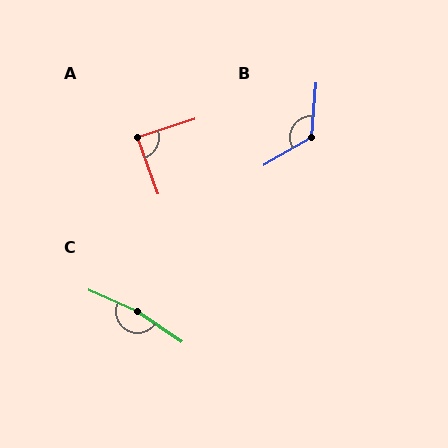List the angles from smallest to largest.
A (88°), B (124°), C (169°).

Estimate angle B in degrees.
Approximately 124 degrees.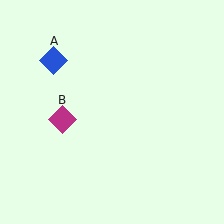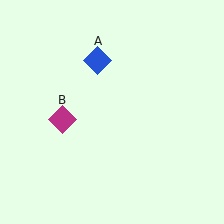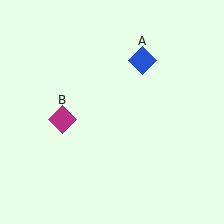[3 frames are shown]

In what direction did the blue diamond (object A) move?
The blue diamond (object A) moved right.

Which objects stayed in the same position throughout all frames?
Magenta diamond (object B) remained stationary.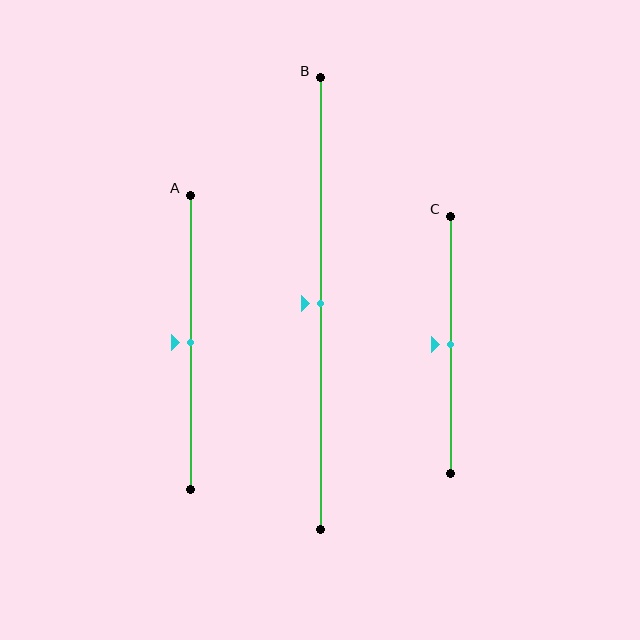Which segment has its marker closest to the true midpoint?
Segment A has its marker closest to the true midpoint.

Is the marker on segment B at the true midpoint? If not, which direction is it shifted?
Yes, the marker on segment B is at the true midpoint.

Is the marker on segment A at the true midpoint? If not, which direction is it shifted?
Yes, the marker on segment A is at the true midpoint.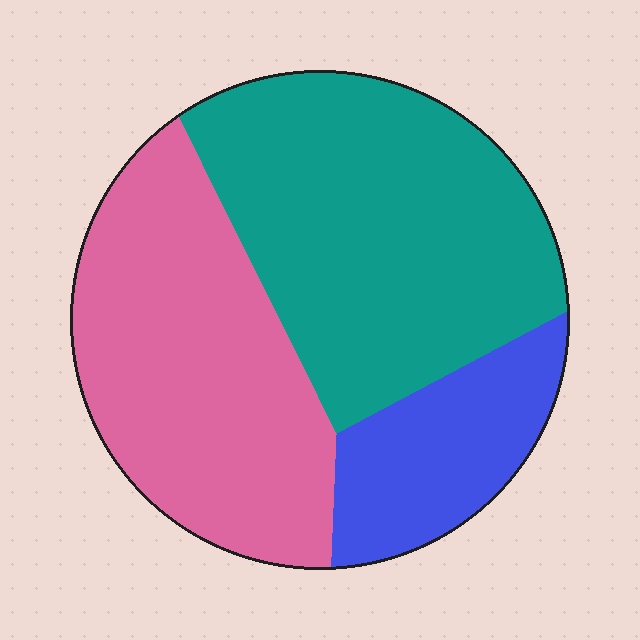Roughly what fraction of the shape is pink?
Pink covers 39% of the shape.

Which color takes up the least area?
Blue, at roughly 15%.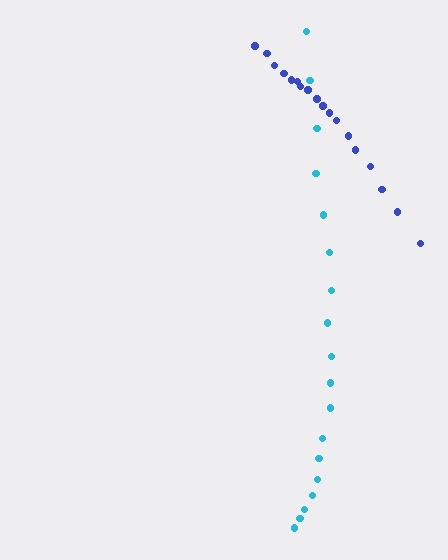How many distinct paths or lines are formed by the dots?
There are 2 distinct paths.